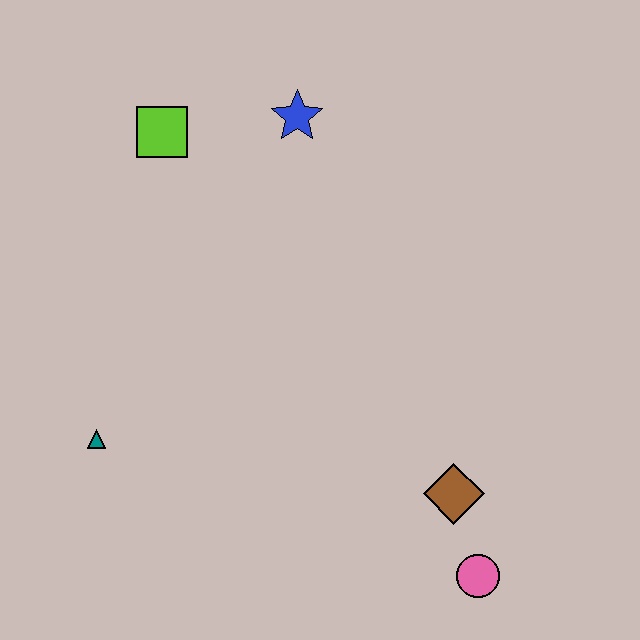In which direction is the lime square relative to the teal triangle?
The lime square is above the teal triangle.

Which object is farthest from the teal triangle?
The pink circle is farthest from the teal triangle.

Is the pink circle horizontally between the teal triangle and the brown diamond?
No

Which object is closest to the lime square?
The blue star is closest to the lime square.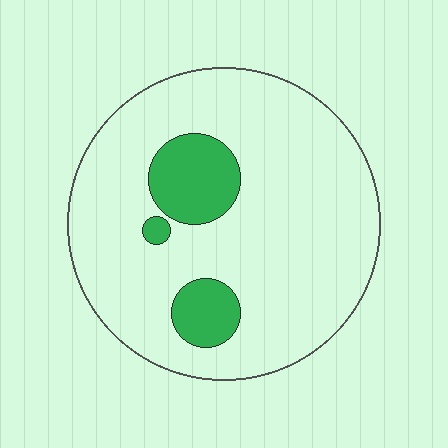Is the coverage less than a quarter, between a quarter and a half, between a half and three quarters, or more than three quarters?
Less than a quarter.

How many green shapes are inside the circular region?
3.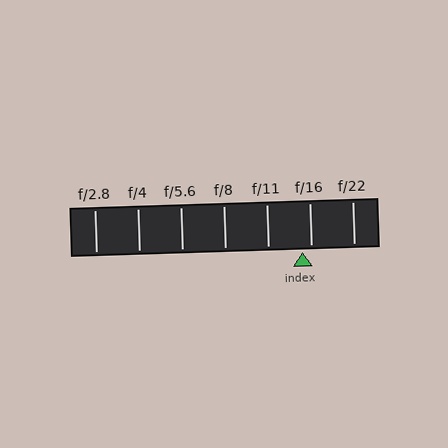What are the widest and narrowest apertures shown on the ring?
The widest aperture shown is f/2.8 and the narrowest is f/22.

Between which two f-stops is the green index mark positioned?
The index mark is between f/11 and f/16.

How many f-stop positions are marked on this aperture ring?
There are 7 f-stop positions marked.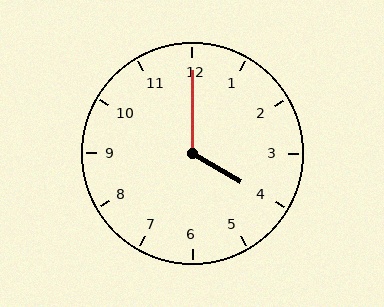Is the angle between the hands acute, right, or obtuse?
It is obtuse.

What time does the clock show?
4:00.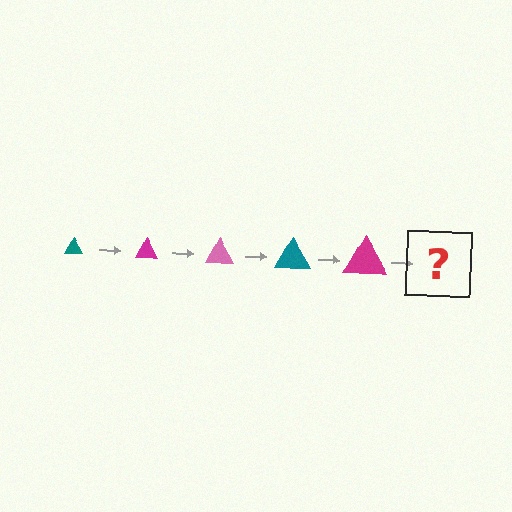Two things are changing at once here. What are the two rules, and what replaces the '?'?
The two rules are that the triangle grows larger each step and the color cycles through teal, magenta, and pink. The '?' should be a pink triangle, larger than the previous one.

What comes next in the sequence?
The next element should be a pink triangle, larger than the previous one.